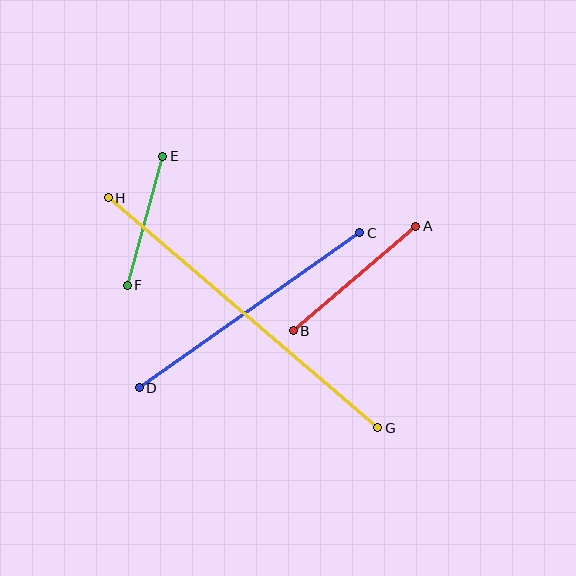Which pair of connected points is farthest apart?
Points G and H are farthest apart.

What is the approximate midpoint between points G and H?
The midpoint is at approximately (243, 313) pixels.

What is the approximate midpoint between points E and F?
The midpoint is at approximately (145, 221) pixels.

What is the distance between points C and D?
The distance is approximately 269 pixels.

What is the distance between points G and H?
The distance is approximately 354 pixels.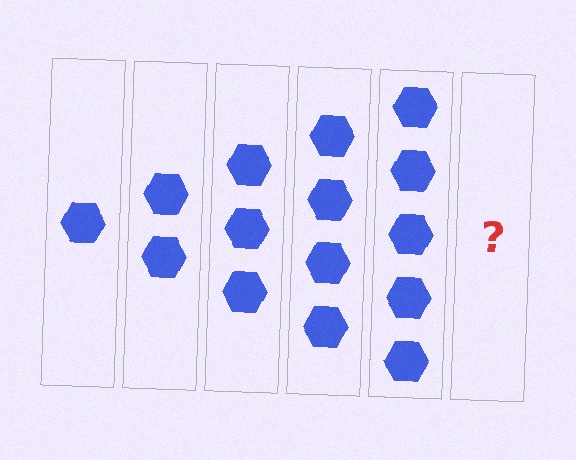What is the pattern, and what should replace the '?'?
The pattern is that each step adds one more hexagon. The '?' should be 6 hexagons.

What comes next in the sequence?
The next element should be 6 hexagons.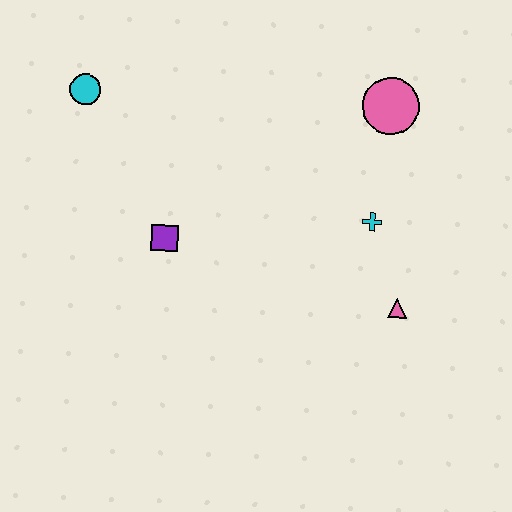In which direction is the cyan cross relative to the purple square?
The cyan cross is to the right of the purple square.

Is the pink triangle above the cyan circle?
No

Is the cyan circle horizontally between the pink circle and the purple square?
No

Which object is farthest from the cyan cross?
The cyan circle is farthest from the cyan cross.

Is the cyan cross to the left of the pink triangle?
Yes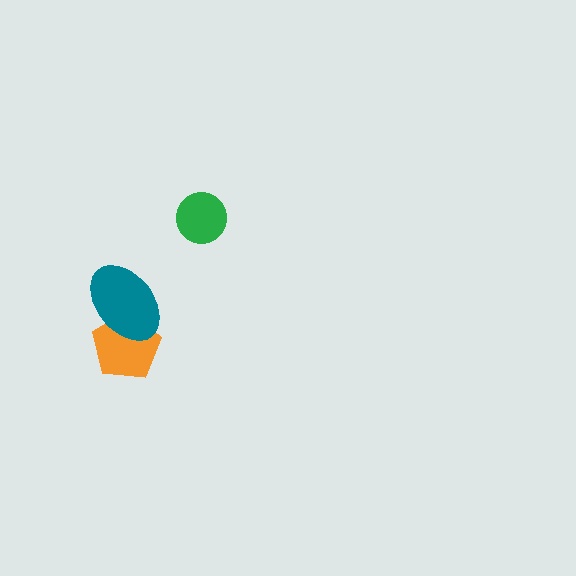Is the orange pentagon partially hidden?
Yes, it is partially covered by another shape.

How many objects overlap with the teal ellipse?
1 object overlaps with the teal ellipse.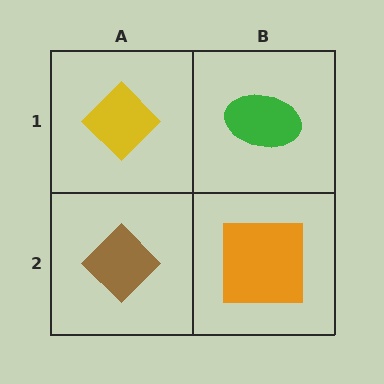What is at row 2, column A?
A brown diamond.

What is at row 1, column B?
A green ellipse.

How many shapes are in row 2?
2 shapes.